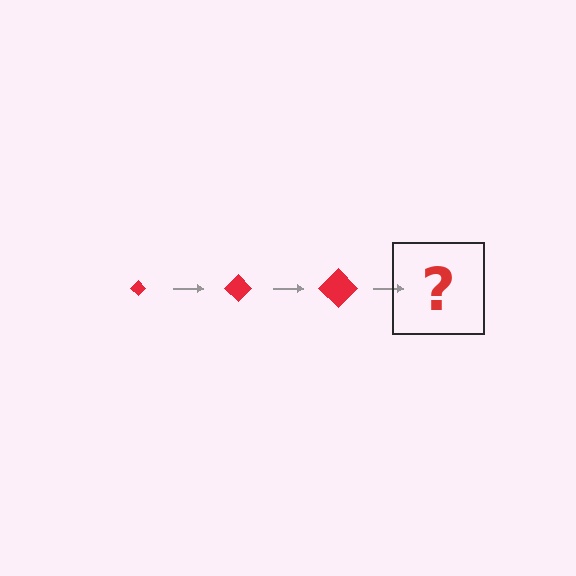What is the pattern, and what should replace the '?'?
The pattern is that the diamond gets progressively larger each step. The '?' should be a red diamond, larger than the previous one.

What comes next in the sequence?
The next element should be a red diamond, larger than the previous one.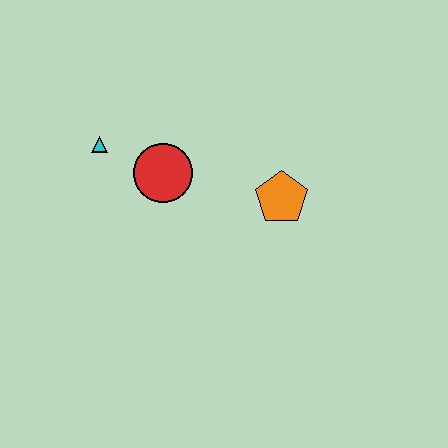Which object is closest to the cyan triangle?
The red circle is closest to the cyan triangle.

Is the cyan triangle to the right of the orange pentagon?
No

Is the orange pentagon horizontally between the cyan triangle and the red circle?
No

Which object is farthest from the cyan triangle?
The orange pentagon is farthest from the cyan triangle.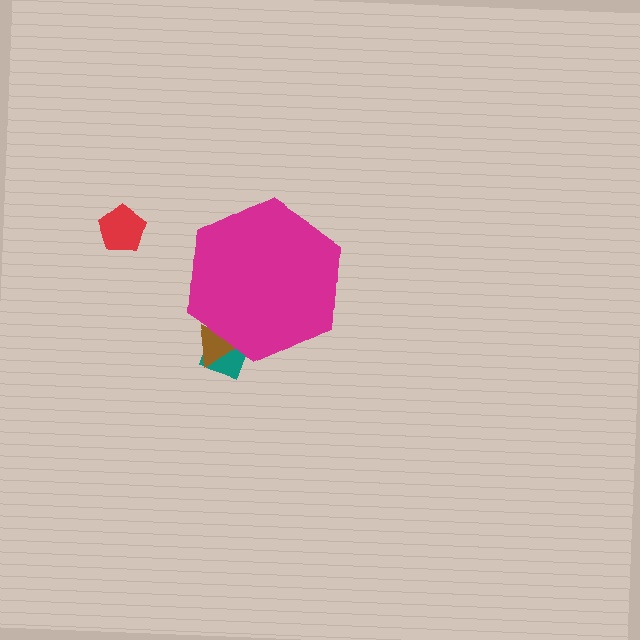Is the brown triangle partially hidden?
Yes, the brown triangle is partially hidden behind the magenta hexagon.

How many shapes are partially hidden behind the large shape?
2 shapes are partially hidden.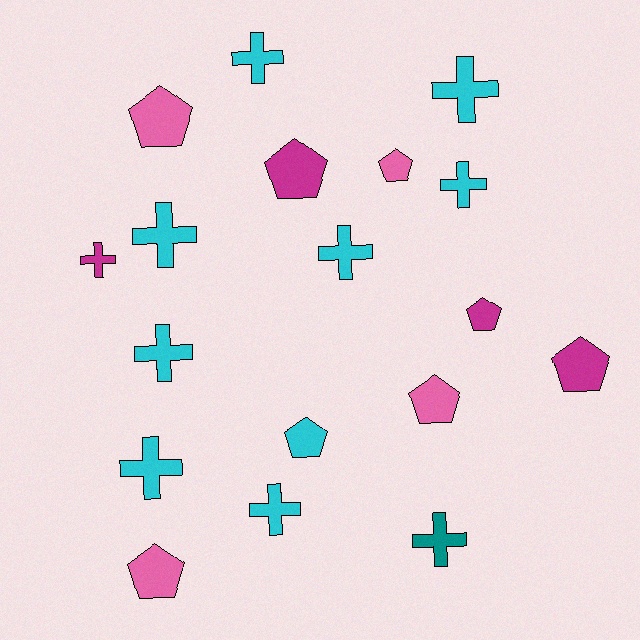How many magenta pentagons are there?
There are 3 magenta pentagons.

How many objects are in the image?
There are 18 objects.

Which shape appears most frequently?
Cross, with 10 objects.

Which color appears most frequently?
Cyan, with 9 objects.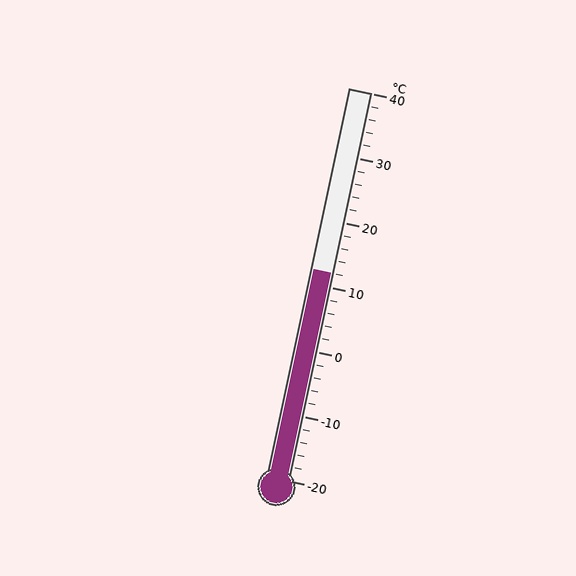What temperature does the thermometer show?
The thermometer shows approximately 12°C.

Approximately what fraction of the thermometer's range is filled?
The thermometer is filled to approximately 55% of its range.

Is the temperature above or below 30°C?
The temperature is below 30°C.